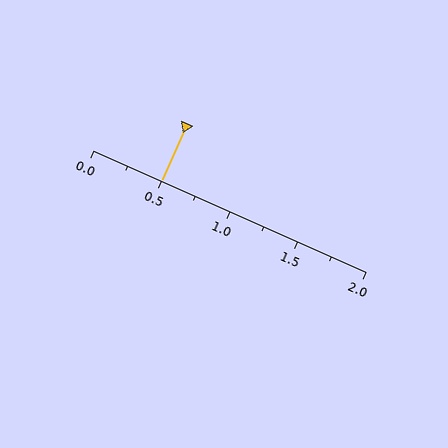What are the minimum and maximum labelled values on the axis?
The axis runs from 0.0 to 2.0.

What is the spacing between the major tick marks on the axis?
The major ticks are spaced 0.5 apart.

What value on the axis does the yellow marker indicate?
The marker indicates approximately 0.5.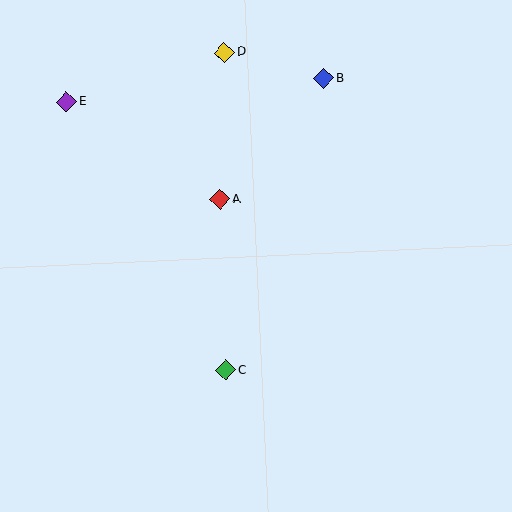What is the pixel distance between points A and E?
The distance between A and E is 182 pixels.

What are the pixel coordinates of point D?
Point D is at (224, 52).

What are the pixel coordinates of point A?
Point A is at (220, 199).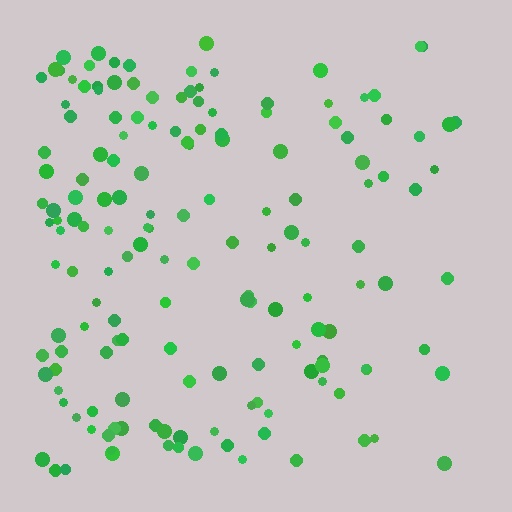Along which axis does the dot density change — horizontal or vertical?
Horizontal.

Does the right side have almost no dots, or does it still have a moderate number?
Still a moderate number, just noticeably fewer than the left.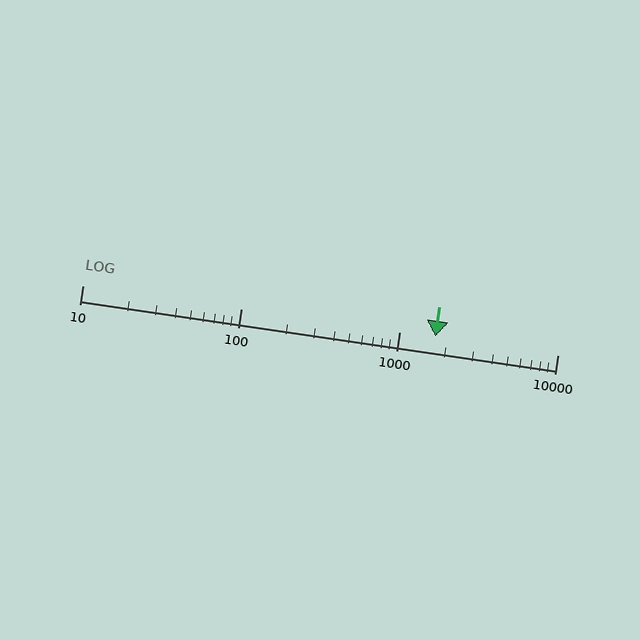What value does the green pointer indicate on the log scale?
The pointer indicates approximately 1700.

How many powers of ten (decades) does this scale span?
The scale spans 3 decades, from 10 to 10000.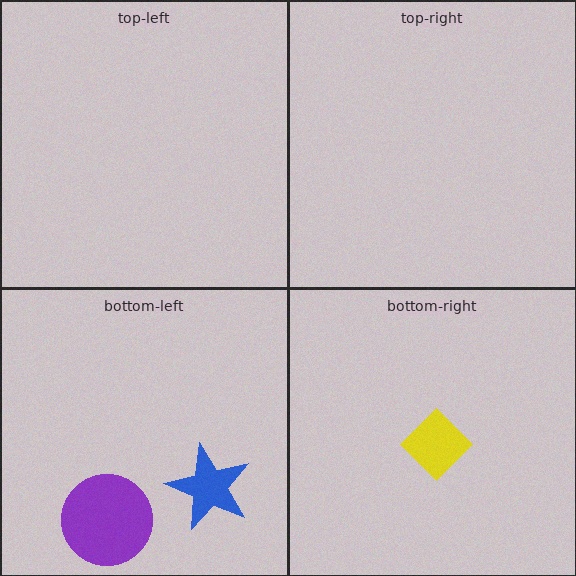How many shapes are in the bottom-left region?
2.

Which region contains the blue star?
The bottom-left region.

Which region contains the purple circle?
The bottom-left region.